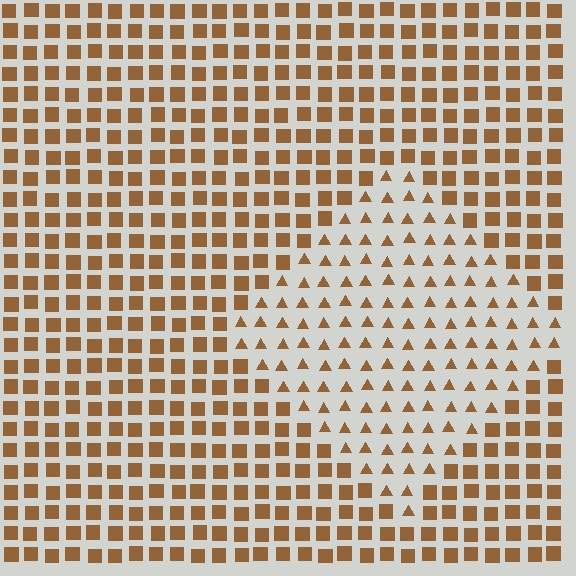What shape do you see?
I see a diamond.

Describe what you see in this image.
The image is filled with small brown elements arranged in a uniform grid. A diamond-shaped region contains triangles, while the surrounding area contains squares. The boundary is defined purely by the change in element shape.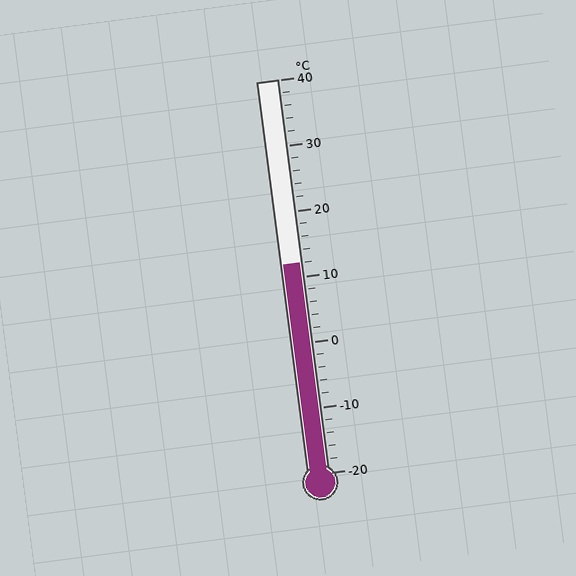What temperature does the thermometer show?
The thermometer shows approximately 12°C.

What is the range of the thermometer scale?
The thermometer scale ranges from -20°C to 40°C.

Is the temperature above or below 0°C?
The temperature is above 0°C.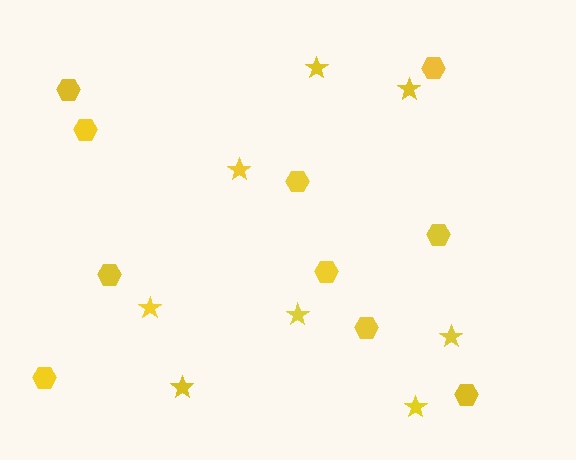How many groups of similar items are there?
There are 2 groups: one group of stars (8) and one group of hexagons (10).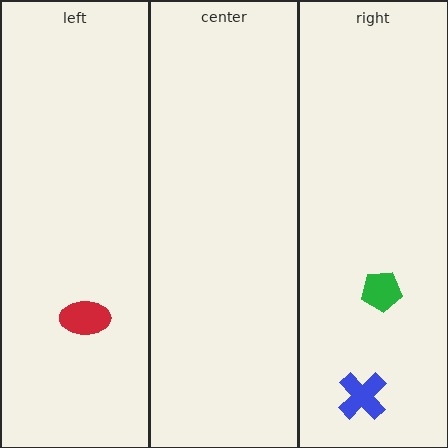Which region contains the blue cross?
The right region.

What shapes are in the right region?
The green pentagon, the blue cross.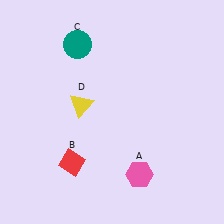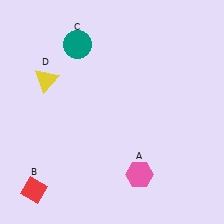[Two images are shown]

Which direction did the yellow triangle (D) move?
The yellow triangle (D) moved left.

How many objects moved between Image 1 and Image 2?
2 objects moved between the two images.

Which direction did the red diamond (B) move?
The red diamond (B) moved left.